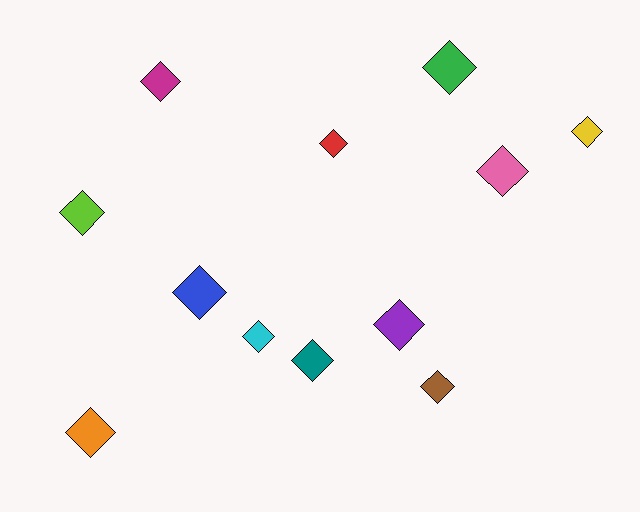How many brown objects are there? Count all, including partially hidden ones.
There is 1 brown object.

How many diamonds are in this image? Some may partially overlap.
There are 12 diamonds.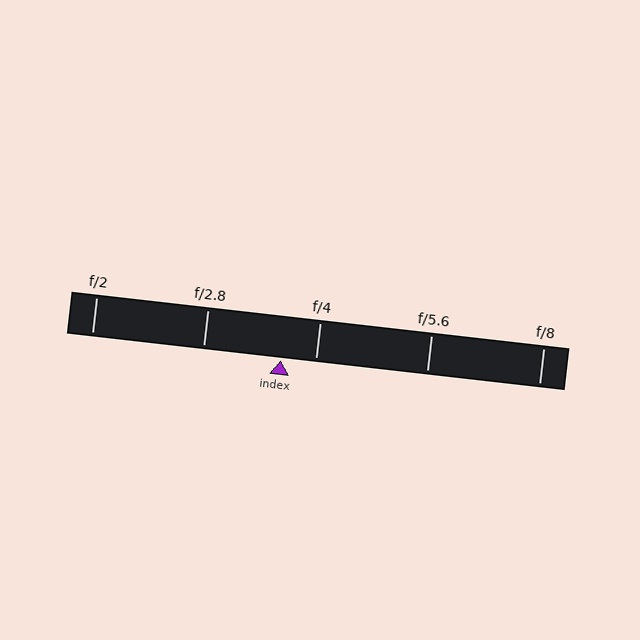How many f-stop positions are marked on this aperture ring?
There are 5 f-stop positions marked.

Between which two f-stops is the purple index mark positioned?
The index mark is between f/2.8 and f/4.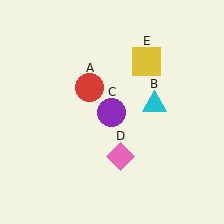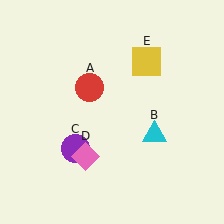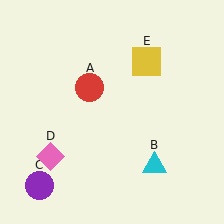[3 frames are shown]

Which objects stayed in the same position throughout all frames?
Red circle (object A) and yellow square (object E) remained stationary.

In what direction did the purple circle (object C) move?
The purple circle (object C) moved down and to the left.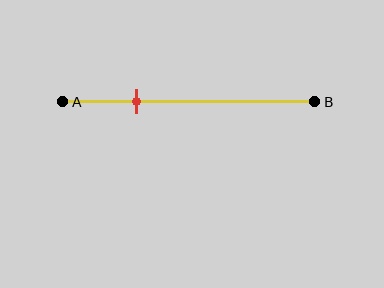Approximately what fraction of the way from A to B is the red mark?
The red mark is approximately 30% of the way from A to B.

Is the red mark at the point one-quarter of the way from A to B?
No, the mark is at about 30% from A, not at the 25% one-quarter point.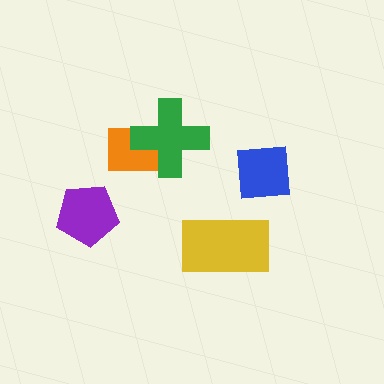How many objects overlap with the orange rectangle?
1 object overlaps with the orange rectangle.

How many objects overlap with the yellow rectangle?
0 objects overlap with the yellow rectangle.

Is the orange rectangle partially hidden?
Yes, it is partially covered by another shape.